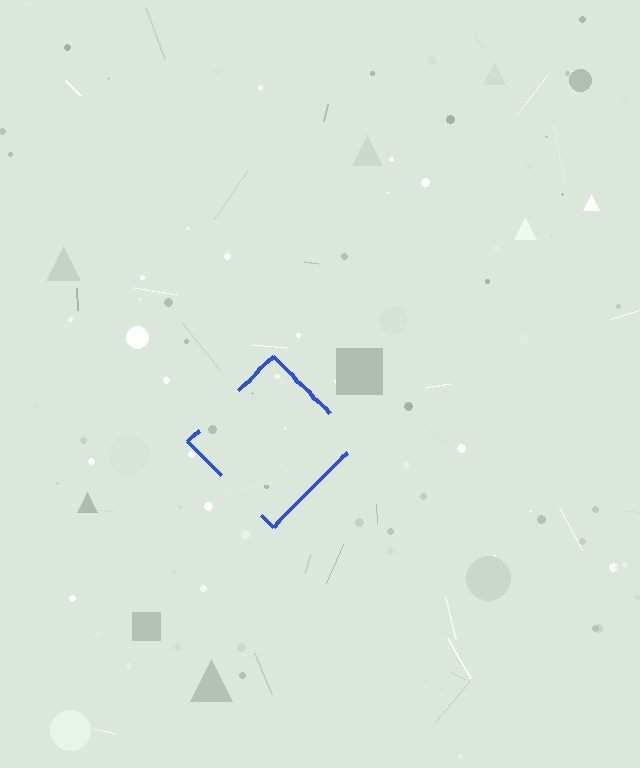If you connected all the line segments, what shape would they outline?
They would outline a diamond.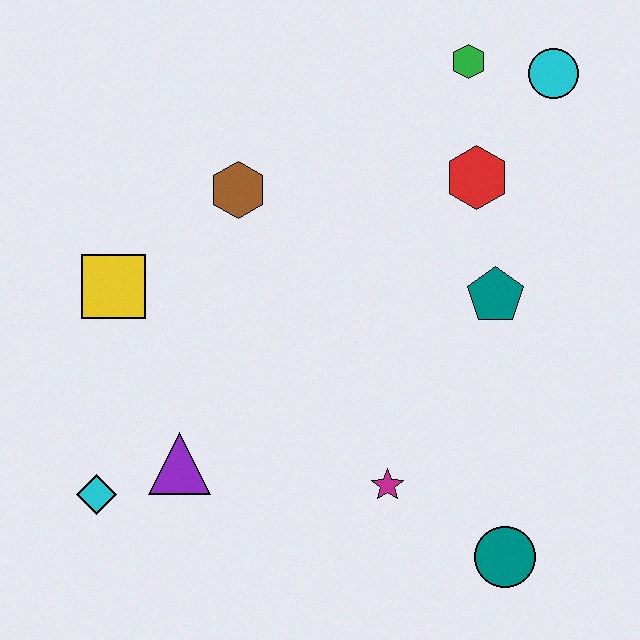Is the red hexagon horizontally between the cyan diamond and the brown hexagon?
No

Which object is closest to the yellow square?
The brown hexagon is closest to the yellow square.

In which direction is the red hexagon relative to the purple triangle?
The red hexagon is to the right of the purple triangle.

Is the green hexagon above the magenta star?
Yes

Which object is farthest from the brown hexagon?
The teal circle is farthest from the brown hexagon.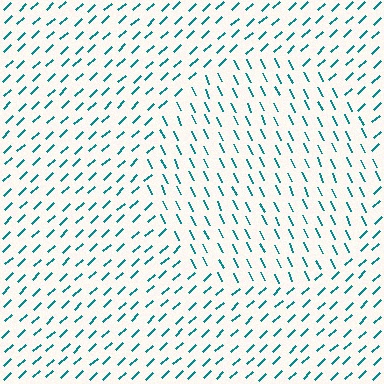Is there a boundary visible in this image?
Yes, there is a texture boundary formed by a change in line orientation.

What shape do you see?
I see a circle.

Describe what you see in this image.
The image is filled with small teal line segments. A circle region in the image has lines oriented differently from the surrounding lines, creating a visible texture boundary.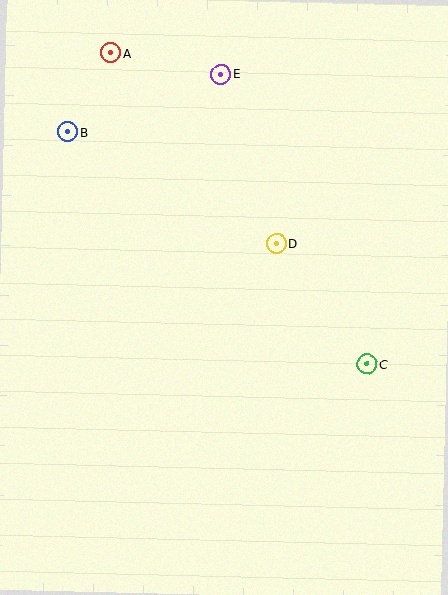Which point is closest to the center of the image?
Point D at (276, 244) is closest to the center.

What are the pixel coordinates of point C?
Point C is at (367, 364).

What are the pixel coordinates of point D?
Point D is at (276, 244).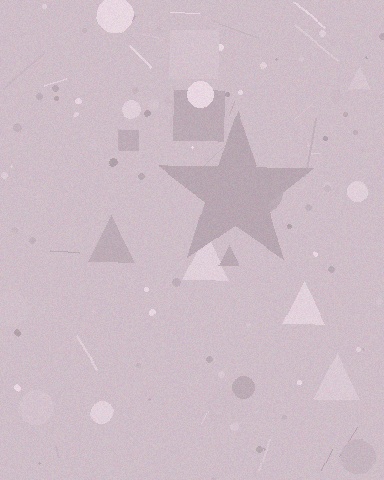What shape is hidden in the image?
A star is hidden in the image.